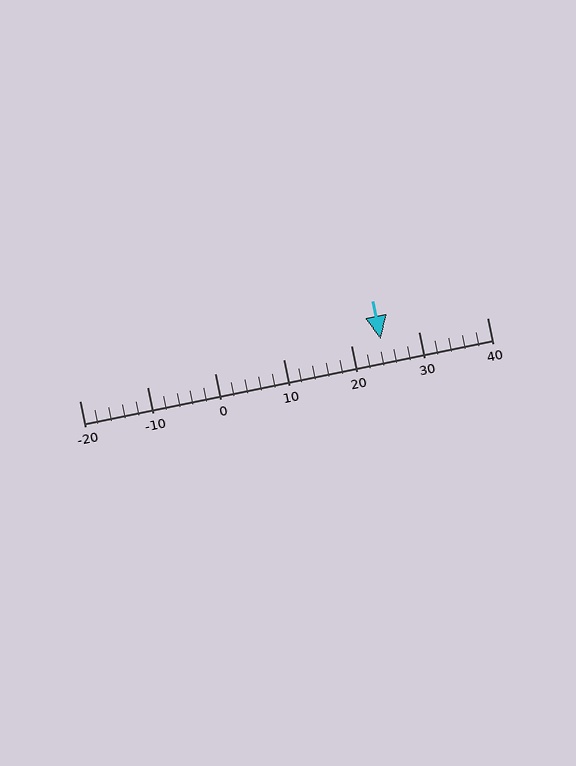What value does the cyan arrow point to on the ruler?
The cyan arrow points to approximately 24.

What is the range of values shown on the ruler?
The ruler shows values from -20 to 40.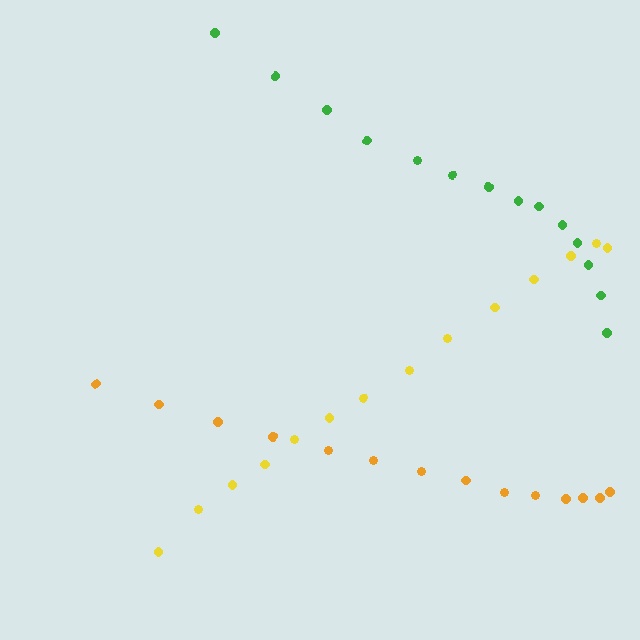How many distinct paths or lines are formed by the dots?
There are 3 distinct paths.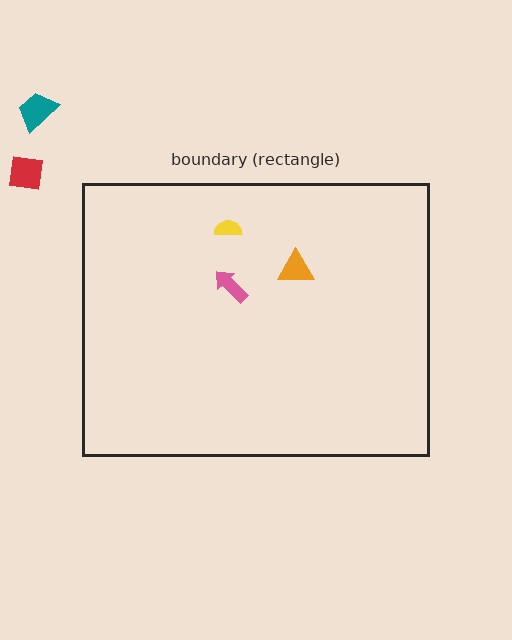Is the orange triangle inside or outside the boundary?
Inside.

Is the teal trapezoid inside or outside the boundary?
Outside.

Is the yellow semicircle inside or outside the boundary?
Inside.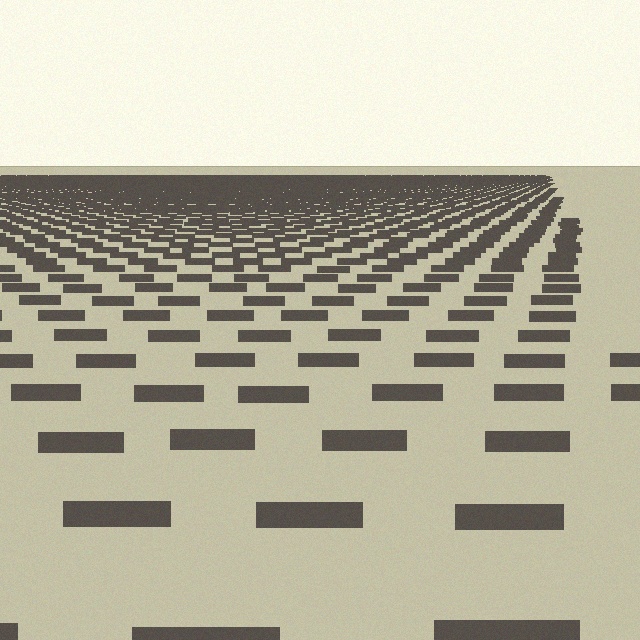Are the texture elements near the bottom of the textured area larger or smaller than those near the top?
Larger. Near the bottom, elements are closer to the viewer and appear at a bigger on-screen size.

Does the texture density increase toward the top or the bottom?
Density increases toward the top.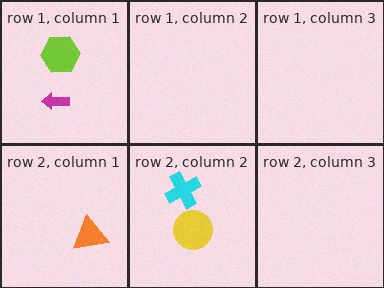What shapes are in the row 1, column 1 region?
The magenta arrow, the lime hexagon.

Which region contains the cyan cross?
The row 2, column 2 region.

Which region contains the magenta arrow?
The row 1, column 1 region.